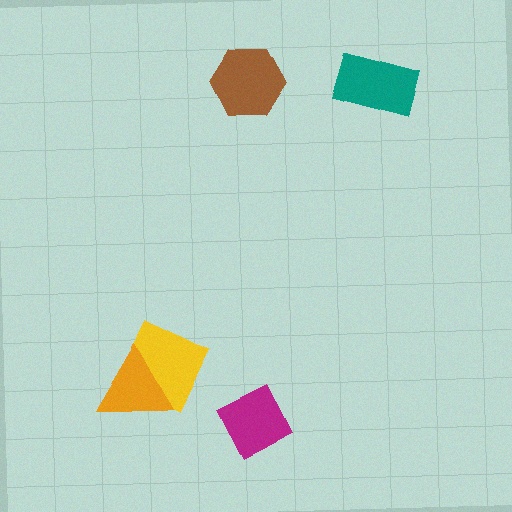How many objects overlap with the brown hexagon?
0 objects overlap with the brown hexagon.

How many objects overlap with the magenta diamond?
0 objects overlap with the magenta diamond.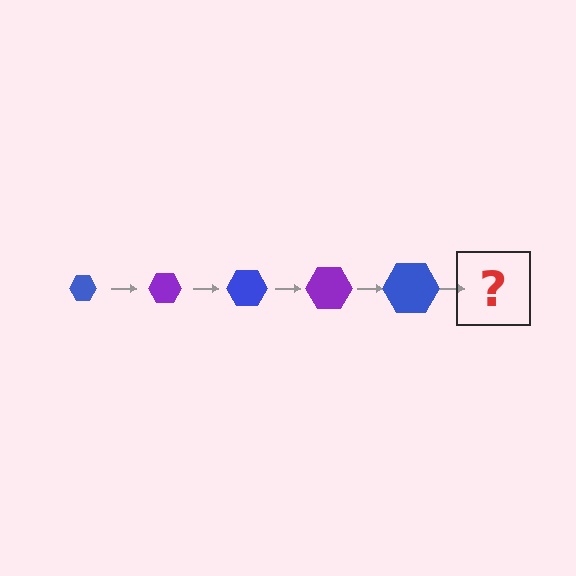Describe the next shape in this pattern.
It should be a purple hexagon, larger than the previous one.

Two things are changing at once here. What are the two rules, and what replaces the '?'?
The two rules are that the hexagon grows larger each step and the color cycles through blue and purple. The '?' should be a purple hexagon, larger than the previous one.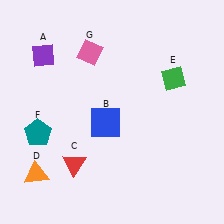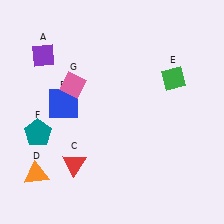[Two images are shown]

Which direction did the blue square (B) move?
The blue square (B) moved left.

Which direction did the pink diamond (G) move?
The pink diamond (G) moved down.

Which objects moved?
The objects that moved are: the blue square (B), the pink diamond (G).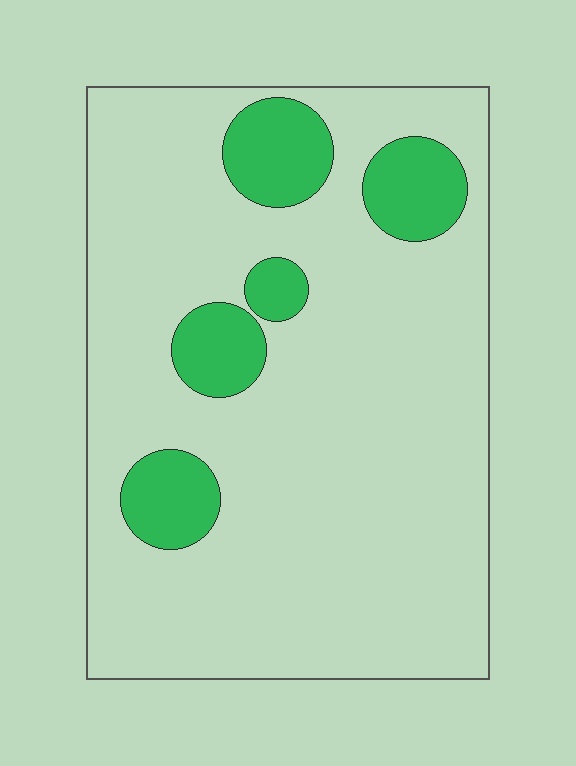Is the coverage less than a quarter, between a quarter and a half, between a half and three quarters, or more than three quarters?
Less than a quarter.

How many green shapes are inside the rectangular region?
5.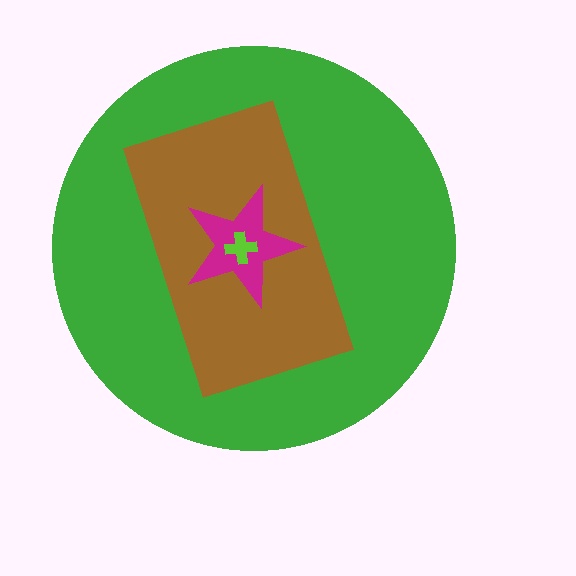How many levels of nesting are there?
4.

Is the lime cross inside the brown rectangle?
Yes.